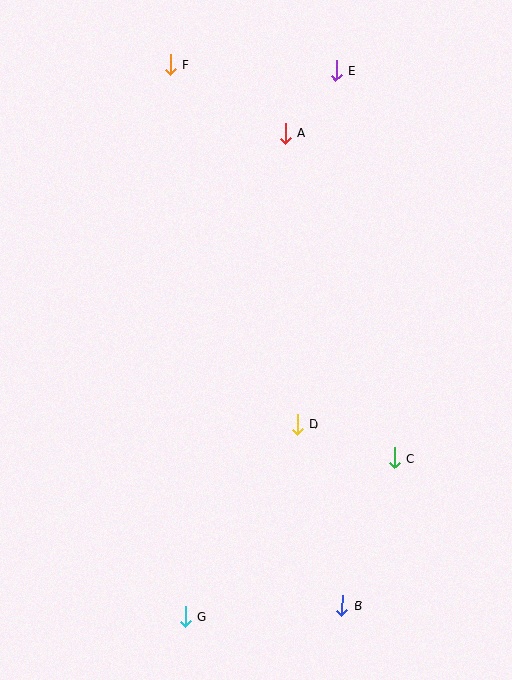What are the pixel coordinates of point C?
Point C is at (394, 458).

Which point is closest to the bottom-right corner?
Point B is closest to the bottom-right corner.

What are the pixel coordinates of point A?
Point A is at (285, 133).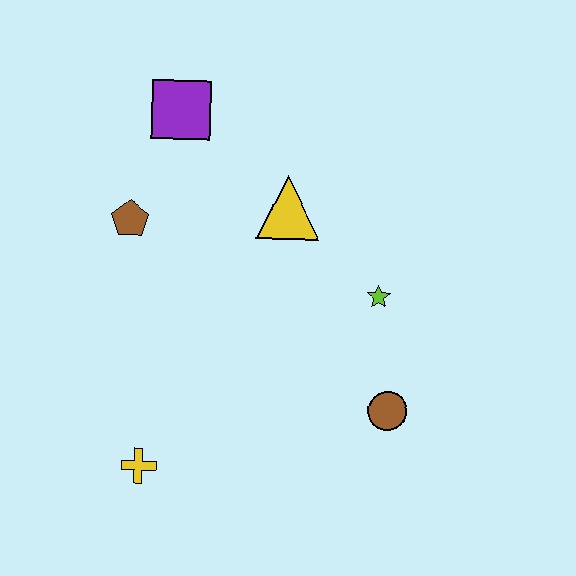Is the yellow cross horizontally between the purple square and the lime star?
No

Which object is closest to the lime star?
The brown circle is closest to the lime star.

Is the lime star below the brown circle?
No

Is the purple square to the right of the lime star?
No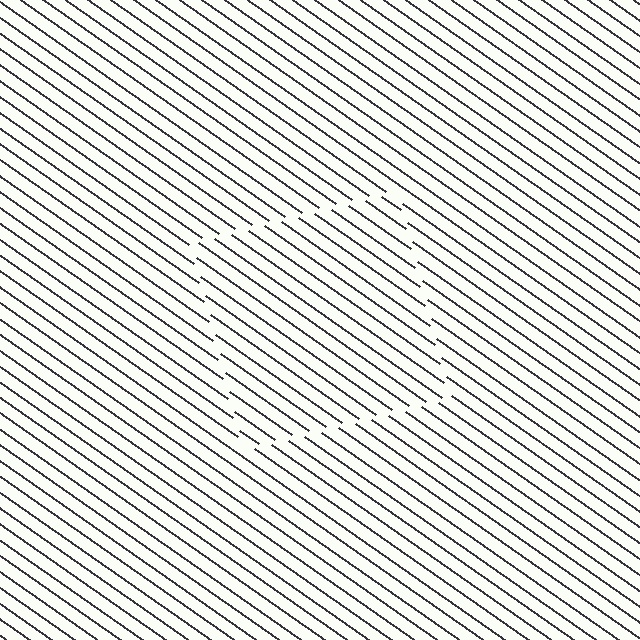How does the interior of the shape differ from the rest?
The interior of the shape contains the same grating, shifted by half a period — the contour is defined by the phase discontinuity where line-ends from the inner and outer gratings abut.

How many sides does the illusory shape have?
4 sides — the line-ends trace a square.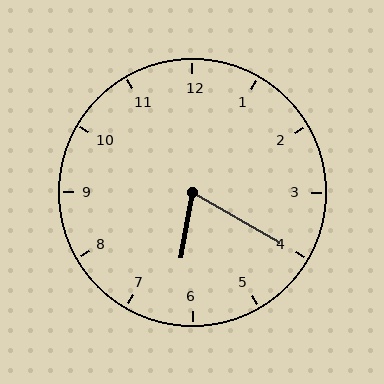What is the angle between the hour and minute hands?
Approximately 70 degrees.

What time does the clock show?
6:20.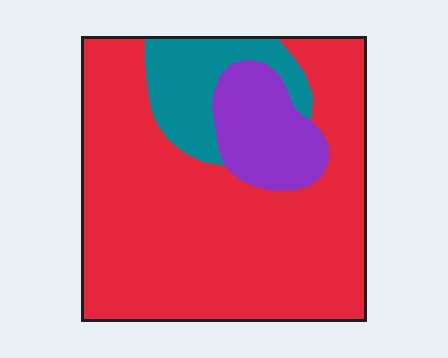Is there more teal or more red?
Red.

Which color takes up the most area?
Red, at roughly 75%.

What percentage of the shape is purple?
Purple takes up about one eighth (1/8) of the shape.